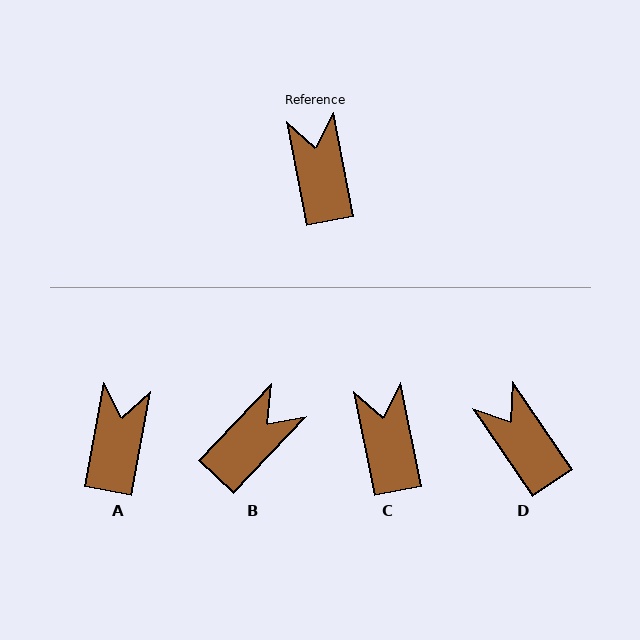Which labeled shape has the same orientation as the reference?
C.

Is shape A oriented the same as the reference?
No, it is off by about 22 degrees.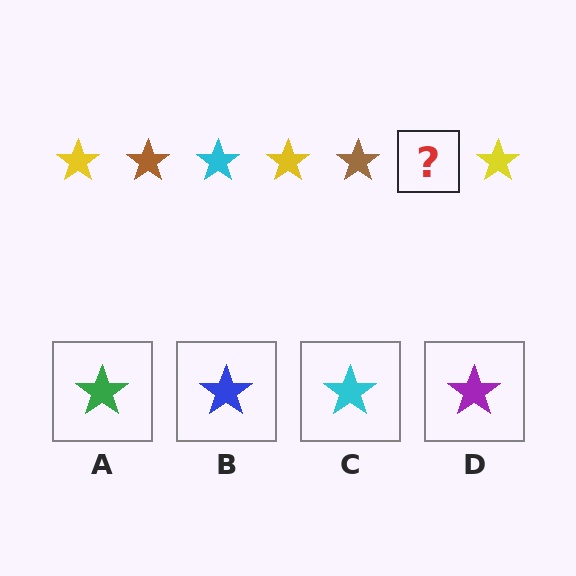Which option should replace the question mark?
Option C.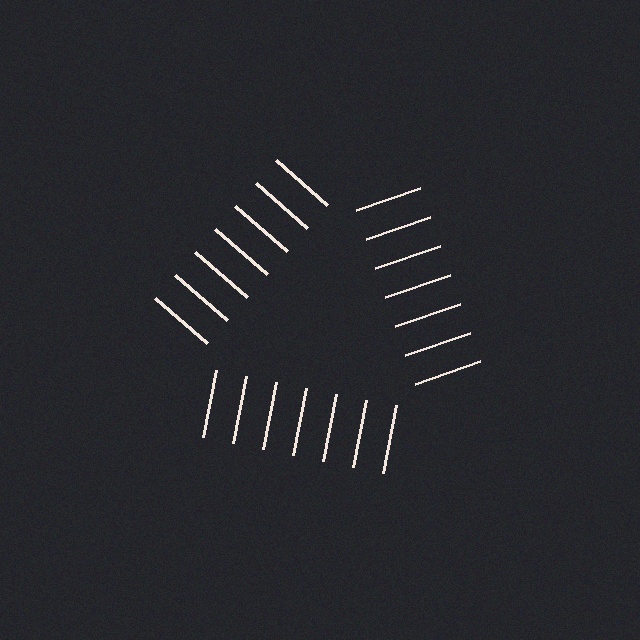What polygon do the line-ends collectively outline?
An illusory triangle — the line segments terminate on its edges but no continuous stroke is drawn.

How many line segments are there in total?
21 — 7 along each of the 3 edges.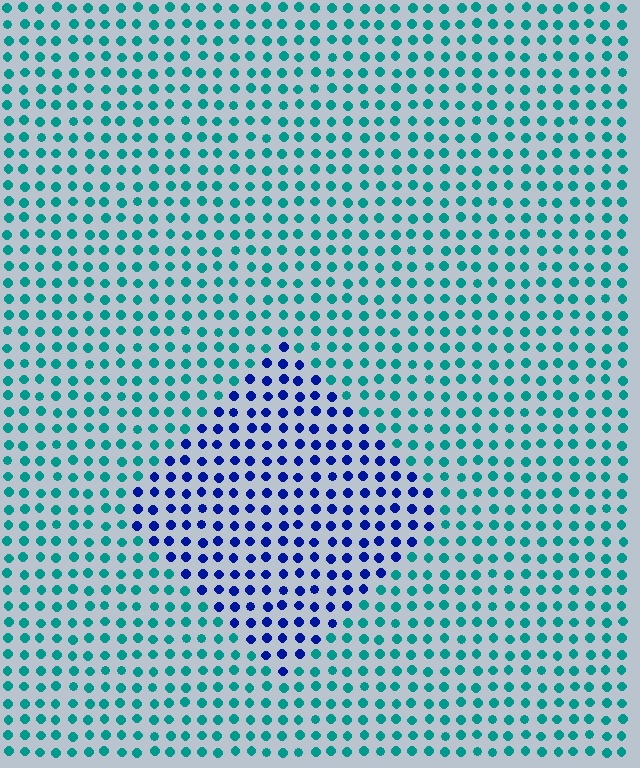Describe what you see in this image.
The image is filled with small teal elements in a uniform arrangement. A diamond-shaped region is visible where the elements are tinted to a slightly different hue, forming a subtle color boundary.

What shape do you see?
I see a diamond.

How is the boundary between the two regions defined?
The boundary is defined purely by a slight shift in hue (about 57 degrees). Spacing, size, and orientation are identical on both sides.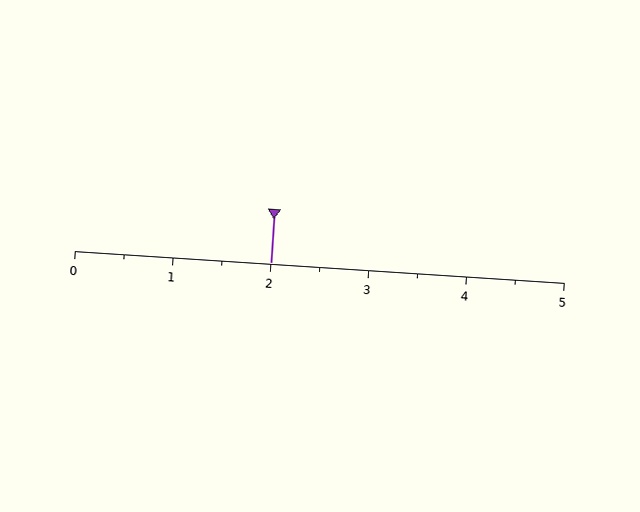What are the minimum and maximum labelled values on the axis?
The axis runs from 0 to 5.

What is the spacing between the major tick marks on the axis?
The major ticks are spaced 1 apart.